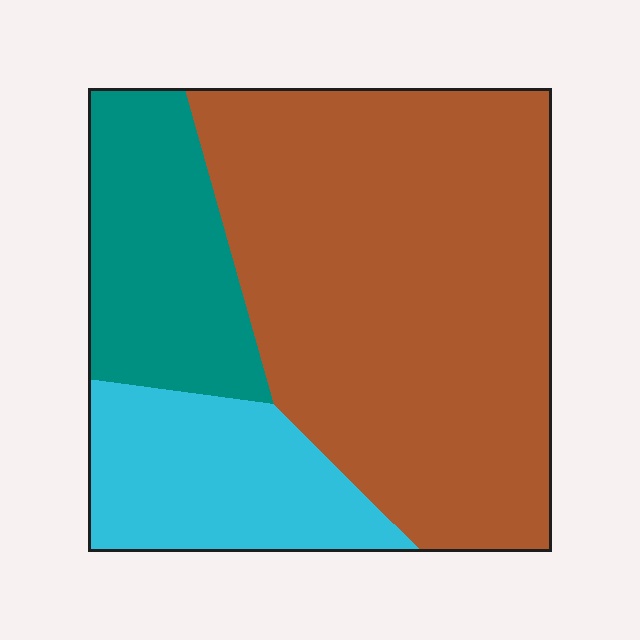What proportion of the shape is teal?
Teal takes up about one fifth (1/5) of the shape.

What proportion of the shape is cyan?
Cyan covers around 20% of the shape.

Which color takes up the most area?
Brown, at roughly 60%.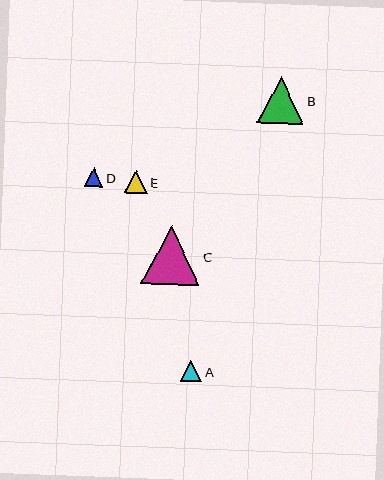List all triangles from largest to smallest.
From largest to smallest: C, B, E, A, D.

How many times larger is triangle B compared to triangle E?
Triangle B is approximately 2.0 times the size of triangle E.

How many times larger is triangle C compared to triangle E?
Triangle C is approximately 2.5 times the size of triangle E.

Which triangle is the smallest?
Triangle D is the smallest with a size of approximately 19 pixels.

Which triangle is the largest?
Triangle C is the largest with a size of approximately 58 pixels.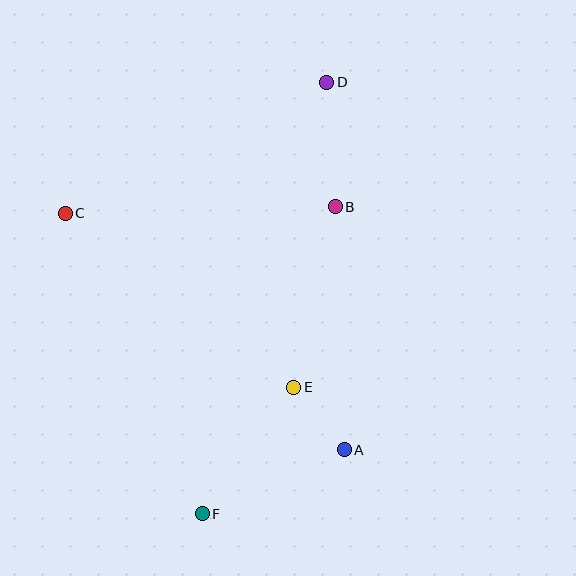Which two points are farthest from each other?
Points D and F are farthest from each other.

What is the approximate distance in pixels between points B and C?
The distance between B and C is approximately 270 pixels.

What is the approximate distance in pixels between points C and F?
The distance between C and F is approximately 330 pixels.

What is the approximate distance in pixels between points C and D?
The distance between C and D is approximately 293 pixels.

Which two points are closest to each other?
Points A and E are closest to each other.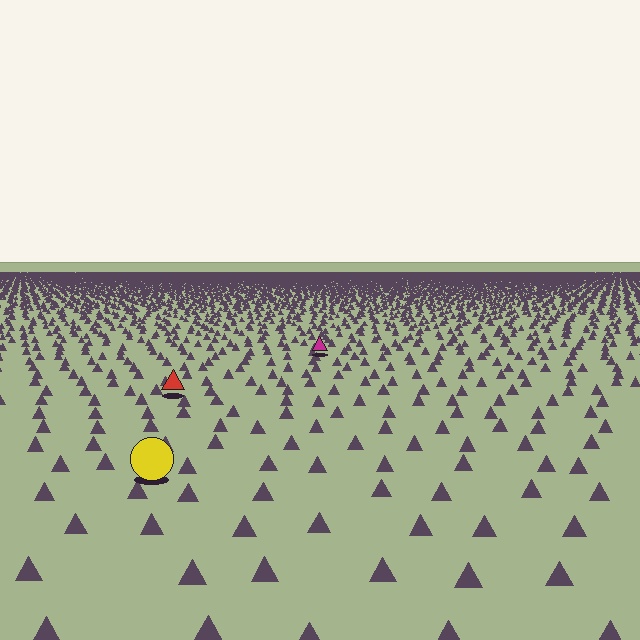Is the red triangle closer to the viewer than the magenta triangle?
Yes. The red triangle is closer — you can tell from the texture gradient: the ground texture is coarser near it.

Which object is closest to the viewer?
The yellow circle is closest. The texture marks near it are larger and more spread out.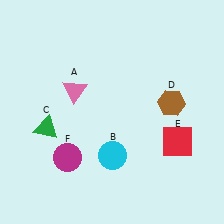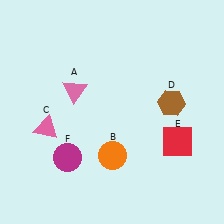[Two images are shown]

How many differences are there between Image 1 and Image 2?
There are 2 differences between the two images.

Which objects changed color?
B changed from cyan to orange. C changed from green to pink.